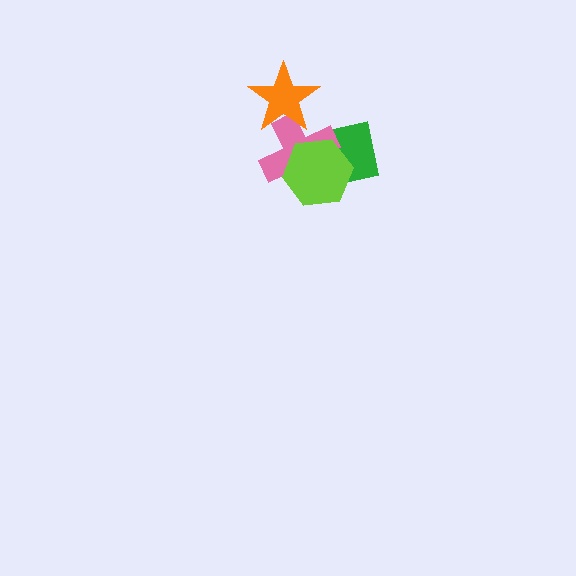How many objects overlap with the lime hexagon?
2 objects overlap with the lime hexagon.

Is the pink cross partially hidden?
Yes, it is partially covered by another shape.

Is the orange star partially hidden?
No, no other shape covers it.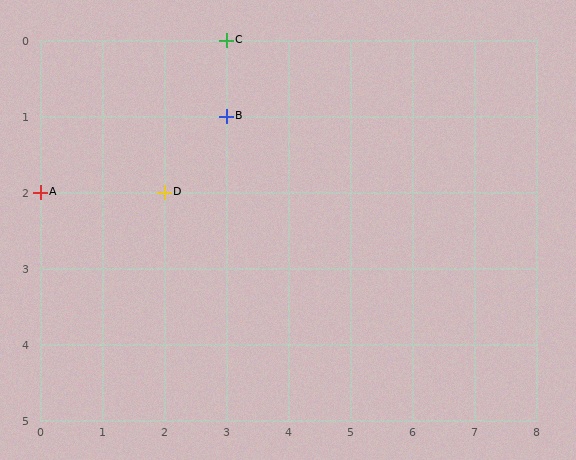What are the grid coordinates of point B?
Point B is at grid coordinates (3, 1).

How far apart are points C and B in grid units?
Points C and B are 1 row apart.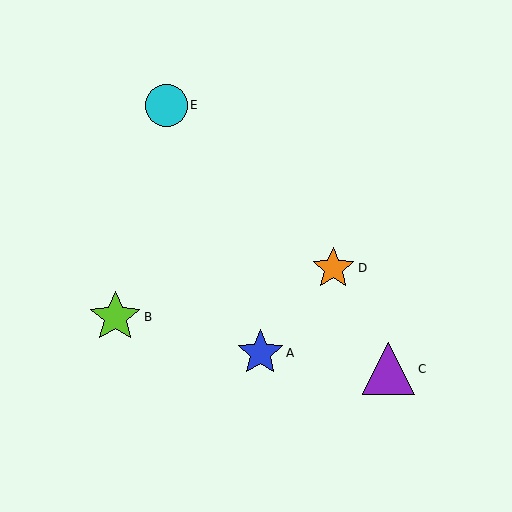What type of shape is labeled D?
Shape D is an orange star.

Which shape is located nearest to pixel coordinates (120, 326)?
The lime star (labeled B) at (115, 317) is nearest to that location.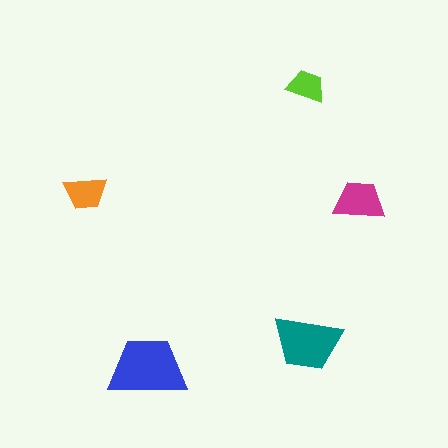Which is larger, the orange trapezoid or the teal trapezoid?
The teal one.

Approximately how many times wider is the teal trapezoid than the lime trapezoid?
About 2 times wider.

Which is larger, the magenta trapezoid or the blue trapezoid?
The blue one.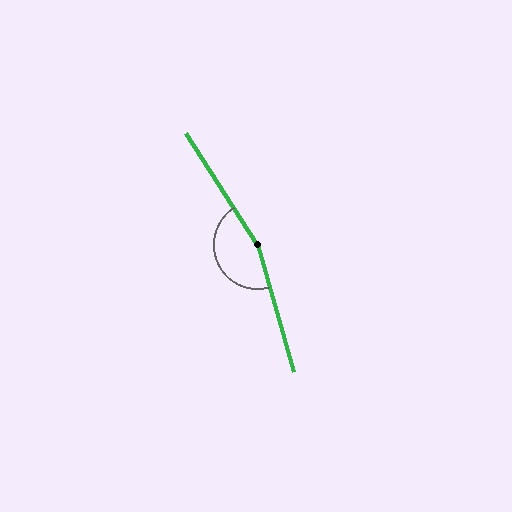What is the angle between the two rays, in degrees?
Approximately 163 degrees.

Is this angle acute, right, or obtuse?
It is obtuse.